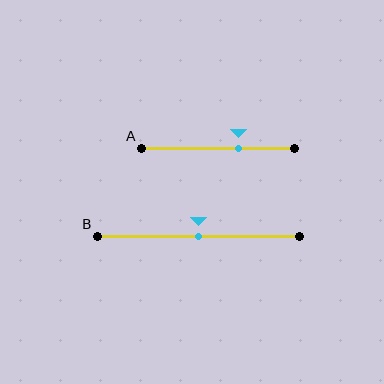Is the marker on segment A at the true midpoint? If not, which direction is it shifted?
No, the marker on segment A is shifted to the right by about 14% of the segment length.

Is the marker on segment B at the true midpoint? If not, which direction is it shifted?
Yes, the marker on segment B is at the true midpoint.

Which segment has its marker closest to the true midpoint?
Segment B has its marker closest to the true midpoint.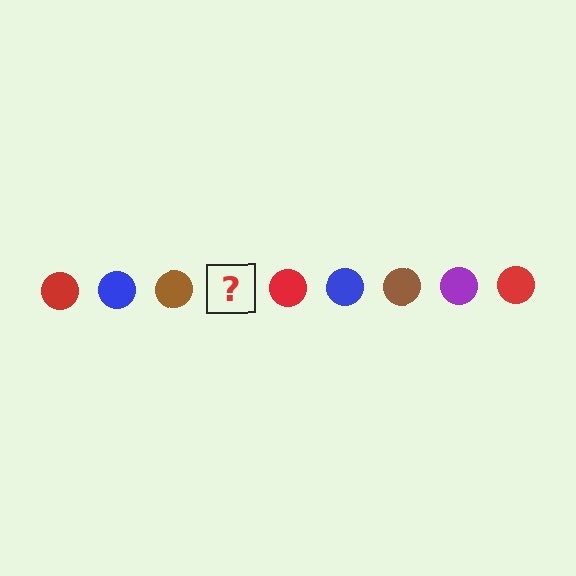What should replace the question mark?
The question mark should be replaced with a purple circle.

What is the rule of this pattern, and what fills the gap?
The rule is that the pattern cycles through red, blue, brown, purple circles. The gap should be filled with a purple circle.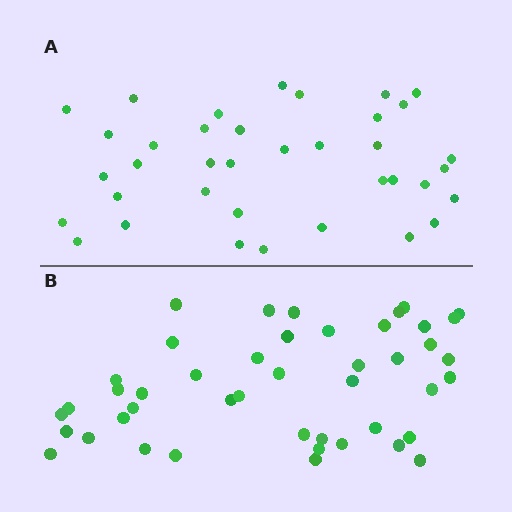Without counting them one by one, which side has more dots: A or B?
Region B (the bottom region) has more dots.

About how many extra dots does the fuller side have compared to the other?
Region B has roughly 8 or so more dots than region A.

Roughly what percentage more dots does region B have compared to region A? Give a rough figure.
About 20% more.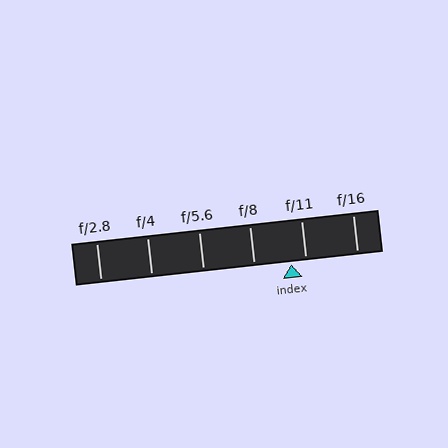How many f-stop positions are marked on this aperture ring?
There are 6 f-stop positions marked.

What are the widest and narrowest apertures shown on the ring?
The widest aperture shown is f/2.8 and the narrowest is f/16.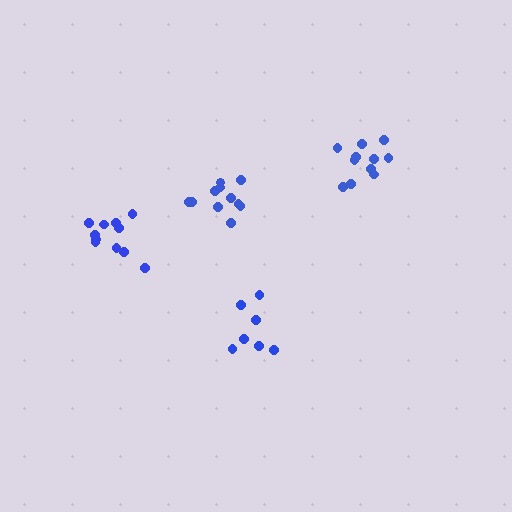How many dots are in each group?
Group 1: 7 dots, Group 2: 11 dots, Group 3: 11 dots, Group 4: 11 dots (40 total).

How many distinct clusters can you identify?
There are 4 distinct clusters.